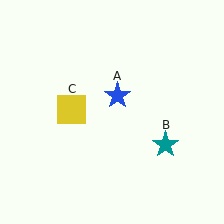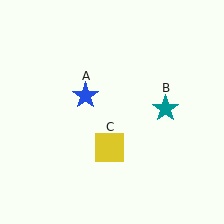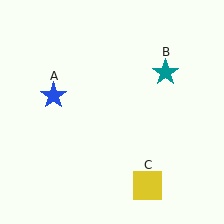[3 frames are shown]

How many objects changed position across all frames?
3 objects changed position: blue star (object A), teal star (object B), yellow square (object C).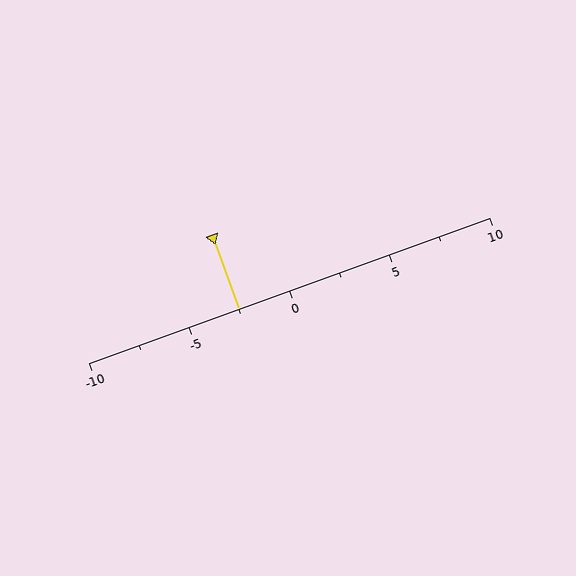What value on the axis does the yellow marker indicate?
The marker indicates approximately -2.5.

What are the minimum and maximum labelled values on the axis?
The axis runs from -10 to 10.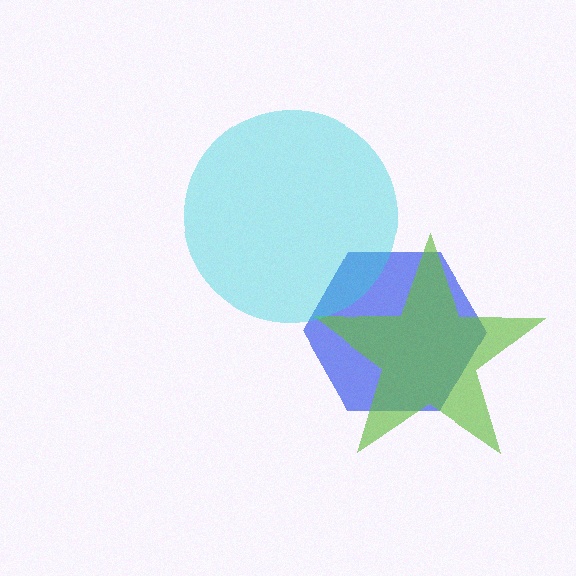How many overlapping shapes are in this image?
There are 3 overlapping shapes in the image.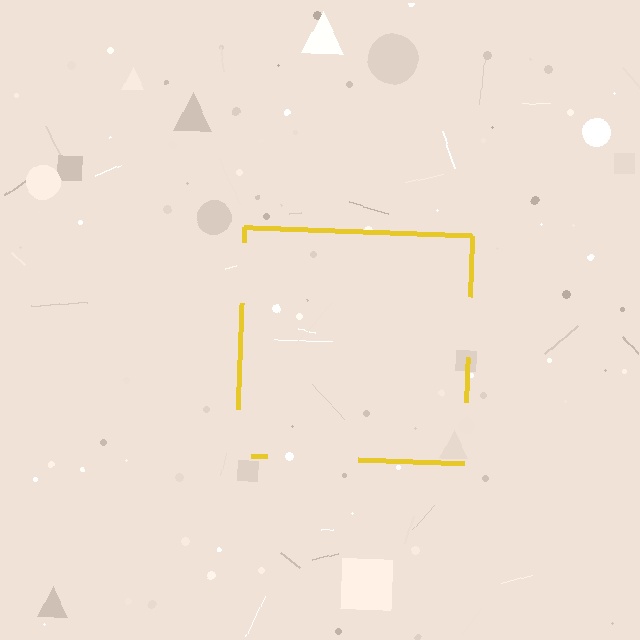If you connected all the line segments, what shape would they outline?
They would outline a square.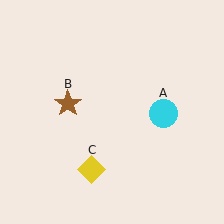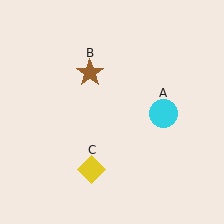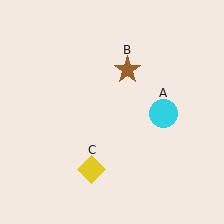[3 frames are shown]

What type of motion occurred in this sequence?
The brown star (object B) rotated clockwise around the center of the scene.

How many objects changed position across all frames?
1 object changed position: brown star (object B).